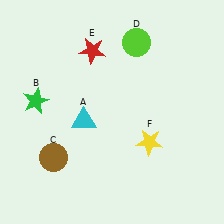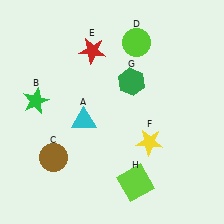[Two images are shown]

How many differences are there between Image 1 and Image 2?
There are 2 differences between the two images.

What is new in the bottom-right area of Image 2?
A lime square (H) was added in the bottom-right area of Image 2.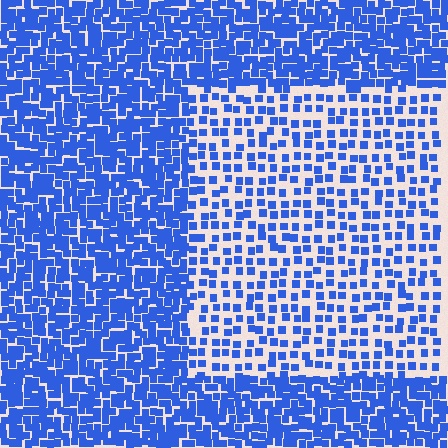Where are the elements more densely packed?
The elements are more densely packed outside the rectangle boundary.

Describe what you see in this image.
The image contains small blue elements arranged at two different densities. A rectangle-shaped region is visible where the elements are less densely packed than the surrounding area.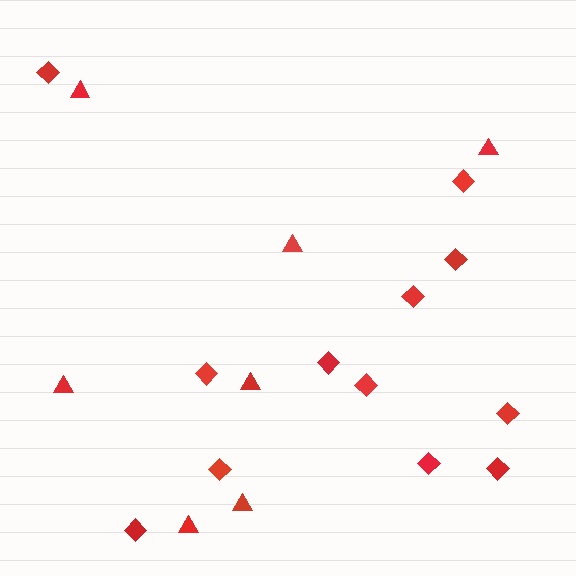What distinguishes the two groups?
There are 2 groups: one group of triangles (7) and one group of diamonds (12).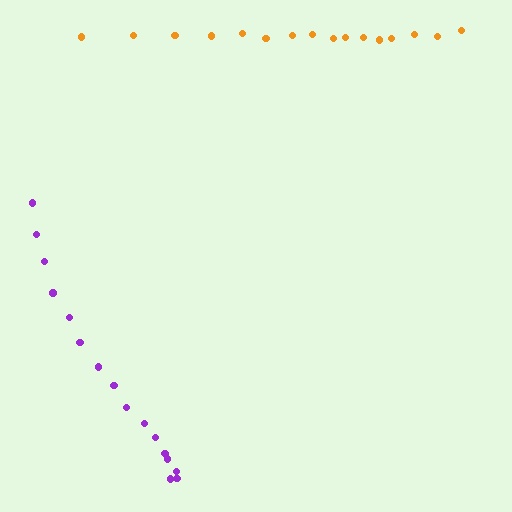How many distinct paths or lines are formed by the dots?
There are 2 distinct paths.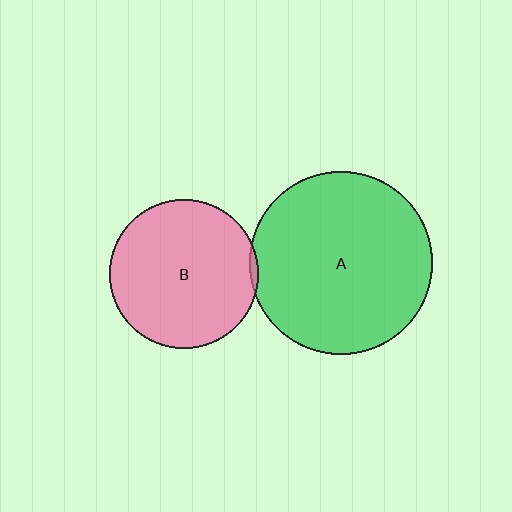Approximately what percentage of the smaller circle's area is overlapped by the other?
Approximately 5%.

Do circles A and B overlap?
Yes.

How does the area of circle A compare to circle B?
Approximately 1.5 times.